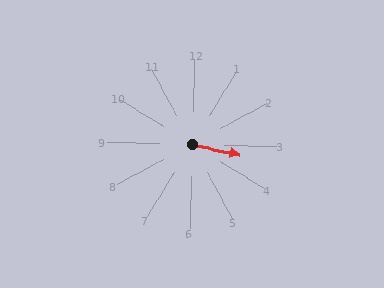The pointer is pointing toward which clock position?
Roughly 3 o'clock.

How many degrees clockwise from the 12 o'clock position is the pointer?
Approximately 101 degrees.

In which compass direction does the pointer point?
East.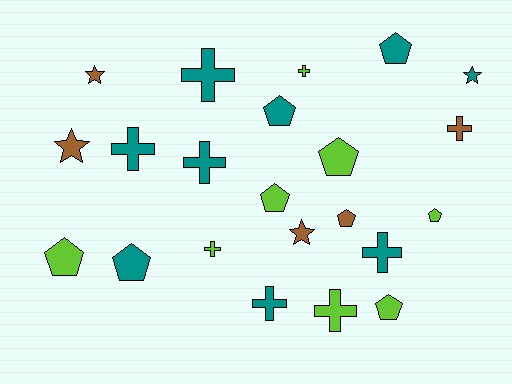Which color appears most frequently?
Teal, with 9 objects.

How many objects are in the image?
There are 22 objects.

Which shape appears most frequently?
Pentagon, with 9 objects.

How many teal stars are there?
There is 1 teal star.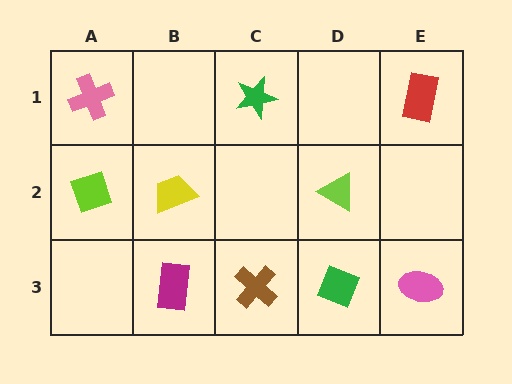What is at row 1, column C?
A green star.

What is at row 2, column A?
A lime diamond.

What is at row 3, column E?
A pink ellipse.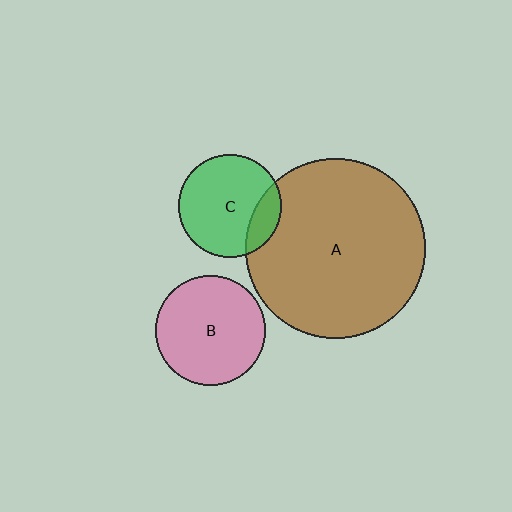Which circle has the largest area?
Circle A (brown).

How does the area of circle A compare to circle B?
Approximately 2.7 times.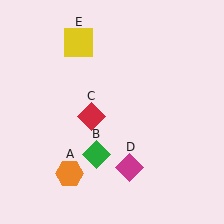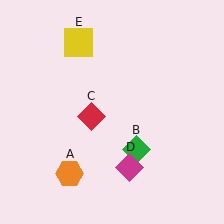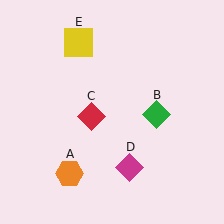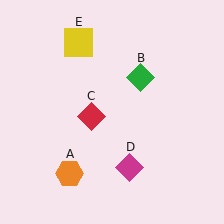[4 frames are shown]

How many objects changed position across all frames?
1 object changed position: green diamond (object B).